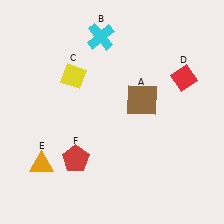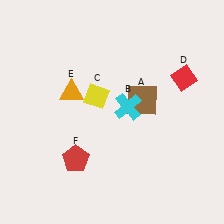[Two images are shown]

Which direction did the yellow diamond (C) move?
The yellow diamond (C) moved right.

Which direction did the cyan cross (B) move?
The cyan cross (B) moved down.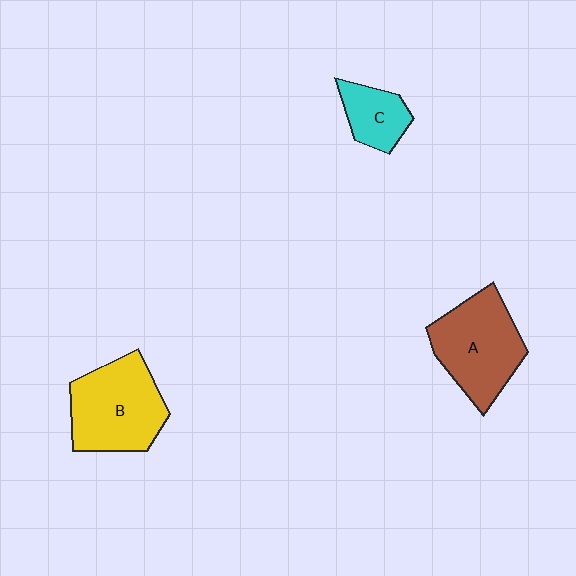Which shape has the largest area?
Shape B (yellow).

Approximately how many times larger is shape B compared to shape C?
Approximately 2.2 times.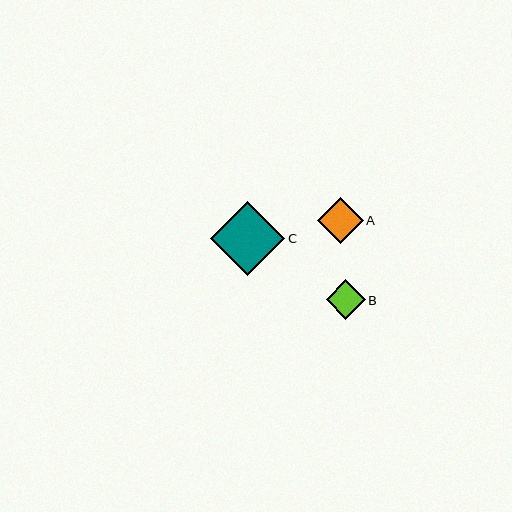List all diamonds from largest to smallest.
From largest to smallest: C, A, B.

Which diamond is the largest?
Diamond C is the largest with a size of approximately 74 pixels.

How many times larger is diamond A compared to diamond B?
Diamond A is approximately 1.2 times the size of diamond B.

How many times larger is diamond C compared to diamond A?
Diamond C is approximately 1.6 times the size of diamond A.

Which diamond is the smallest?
Diamond B is the smallest with a size of approximately 39 pixels.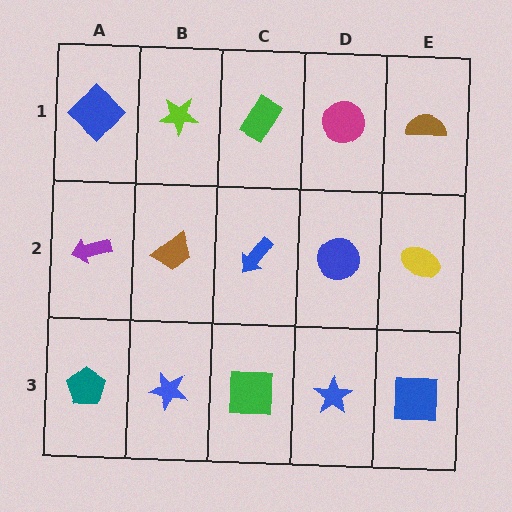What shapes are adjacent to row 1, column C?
A blue arrow (row 2, column C), a lime star (row 1, column B), a magenta circle (row 1, column D).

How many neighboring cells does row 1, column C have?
3.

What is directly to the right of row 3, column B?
A green square.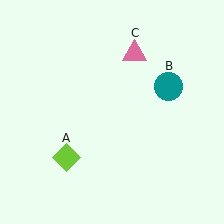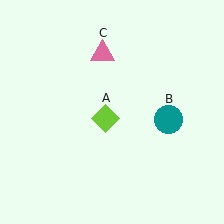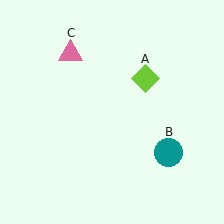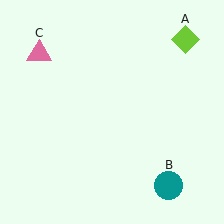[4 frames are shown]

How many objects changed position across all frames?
3 objects changed position: lime diamond (object A), teal circle (object B), pink triangle (object C).